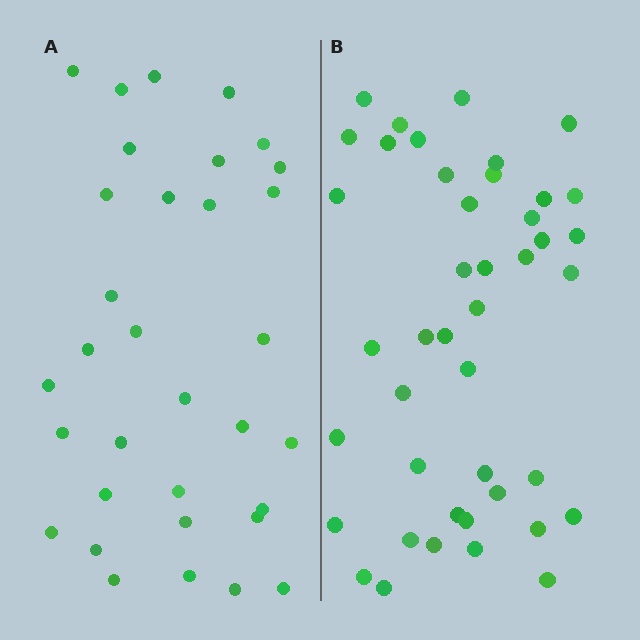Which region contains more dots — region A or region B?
Region B (the right region) has more dots.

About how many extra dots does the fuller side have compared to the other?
Region B has roughly 10 or so more dots than region A.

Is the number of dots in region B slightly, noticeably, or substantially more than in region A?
Region B has noticeably more, but not dramatically so. The ratio is roughly 1.3 to 1.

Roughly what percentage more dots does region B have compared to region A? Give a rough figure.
About 30% more.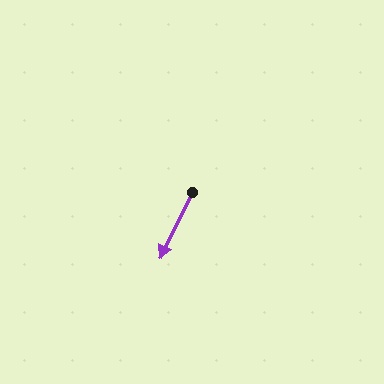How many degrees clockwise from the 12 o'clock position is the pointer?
Approximately 206 degrees.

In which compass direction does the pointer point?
Southwest.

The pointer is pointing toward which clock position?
Roughly 7 o'clock.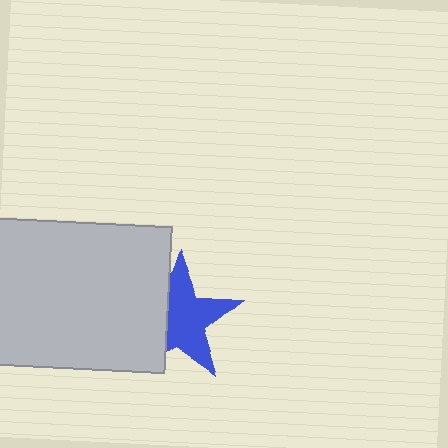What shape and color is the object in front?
The object in front is a light gray rectangle.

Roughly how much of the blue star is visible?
About half of it is visible (roughly 65%).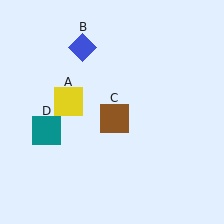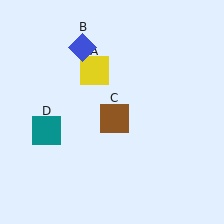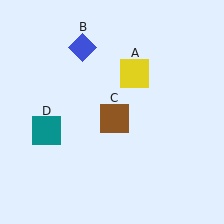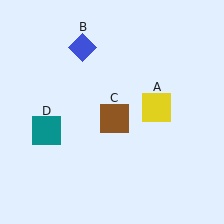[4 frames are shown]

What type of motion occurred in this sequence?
The yellow square (object A) rotated clockwise around the center of the scene.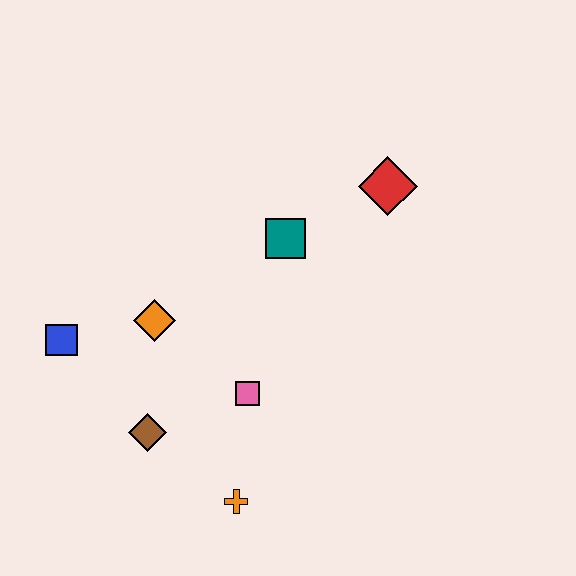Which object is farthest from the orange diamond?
The red diamond is farthest from the orange diamond.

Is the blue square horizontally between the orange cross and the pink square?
No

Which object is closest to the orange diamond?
The blue square is closest to the orange diamond.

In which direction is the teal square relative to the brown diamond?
The teal square is above the brown diamond.